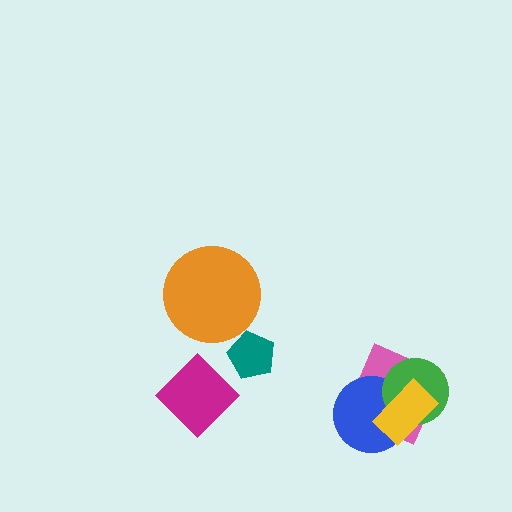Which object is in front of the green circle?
The yellow rectangle is in front of the green circle.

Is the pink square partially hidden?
Yes, it is partially covered by another shape.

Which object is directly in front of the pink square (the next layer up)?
The blue circle is directly in front of the pink square.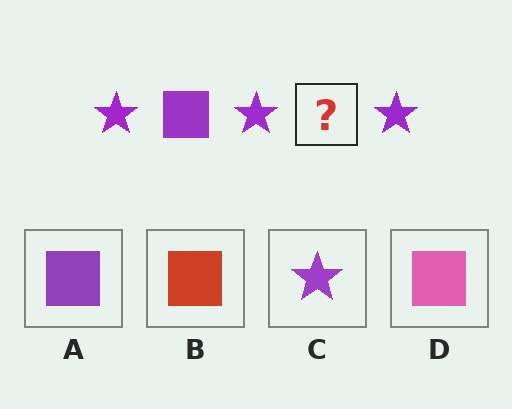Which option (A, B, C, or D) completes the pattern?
A.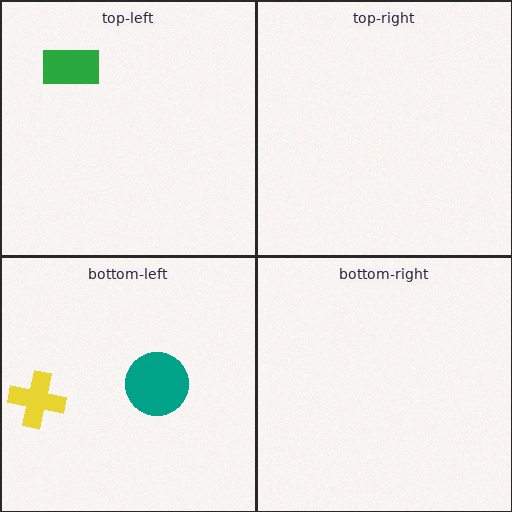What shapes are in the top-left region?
The green rectangle.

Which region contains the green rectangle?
The top-left region.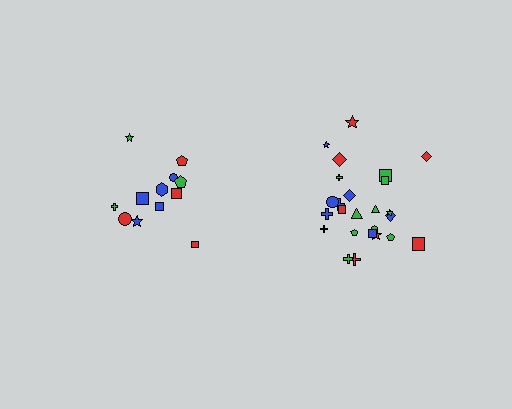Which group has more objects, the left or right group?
The right group.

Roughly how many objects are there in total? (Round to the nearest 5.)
Roughly 35 objects in total.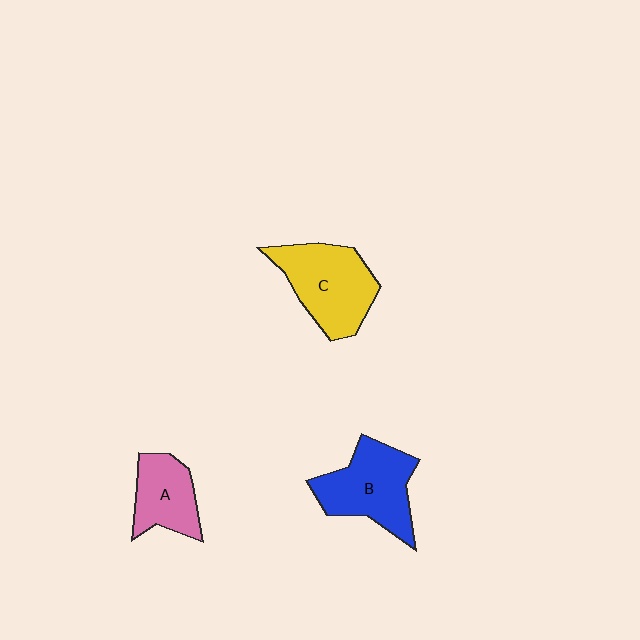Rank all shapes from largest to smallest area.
From largest to smallest: C (yellow), B (blue), A (pink).